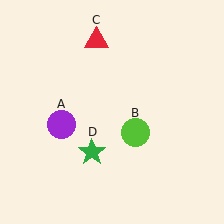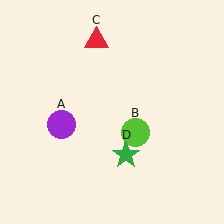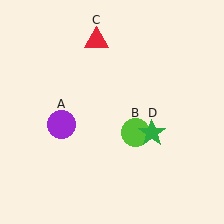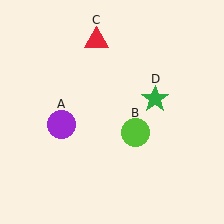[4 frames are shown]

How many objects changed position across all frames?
1 object changed position: green star (object D).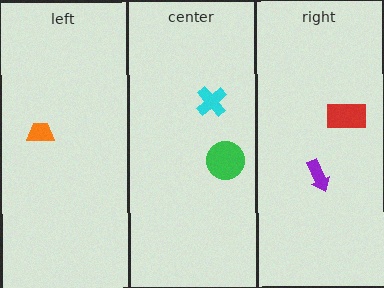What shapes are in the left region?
The orange trapezoid.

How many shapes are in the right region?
2.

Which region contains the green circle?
The center region.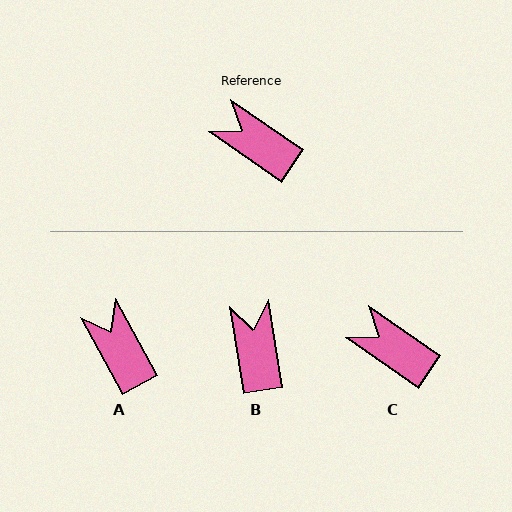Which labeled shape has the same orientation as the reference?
C.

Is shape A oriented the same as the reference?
No, it is off by about 27 degrees.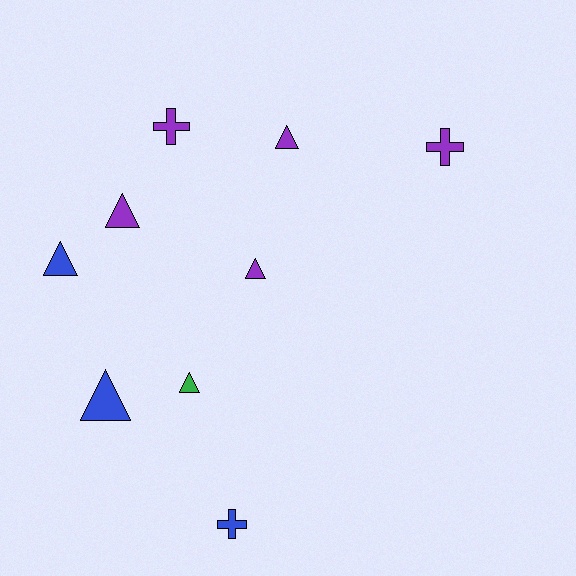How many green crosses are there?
There are no green crosses.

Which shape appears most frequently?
Triangle, with 6 objects.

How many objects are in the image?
There are 9 objects.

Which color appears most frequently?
Purple, with 5 objects.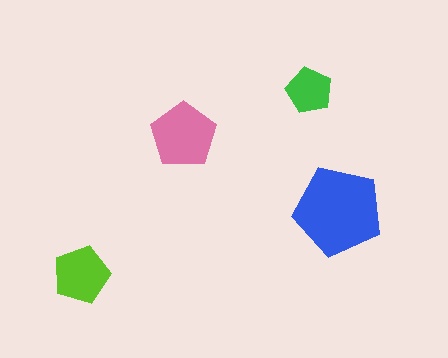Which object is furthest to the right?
The blue pentagon is rightmost.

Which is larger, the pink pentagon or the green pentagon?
The pink one.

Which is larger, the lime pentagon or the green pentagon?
The lime one.